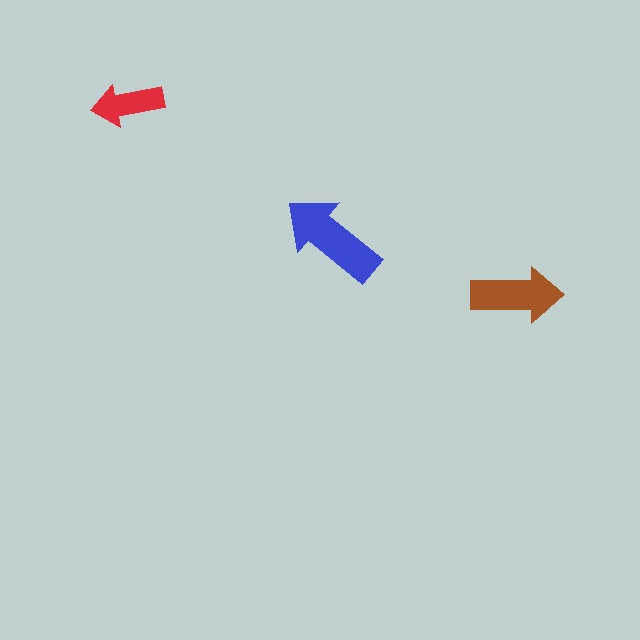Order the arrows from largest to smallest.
the blue one, the brown one, the red one.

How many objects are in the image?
There are 3 objects in the image.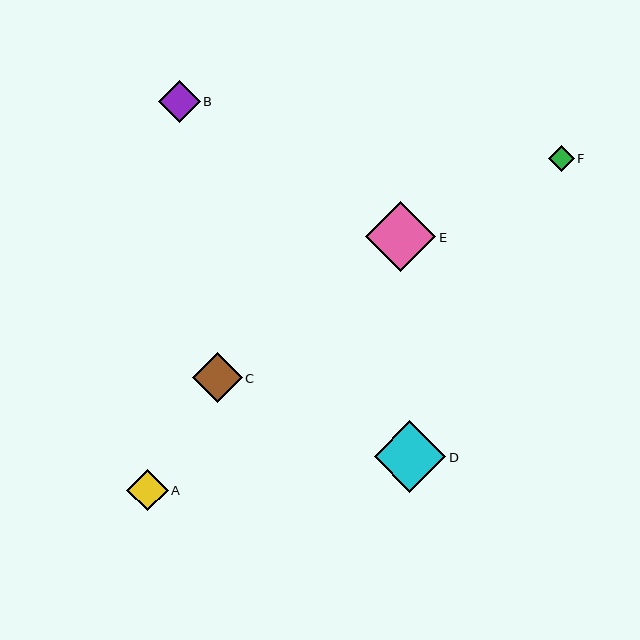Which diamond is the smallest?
Diamond F is the smallest with a size of approximately 26 pixels.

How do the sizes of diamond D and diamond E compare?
Diamond D and diamond E are approximately the same size.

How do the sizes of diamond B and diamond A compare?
Diamond B and diamond A are approximately the same size.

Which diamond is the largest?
Diamond D is the largest with a size of approximately 72 pixels.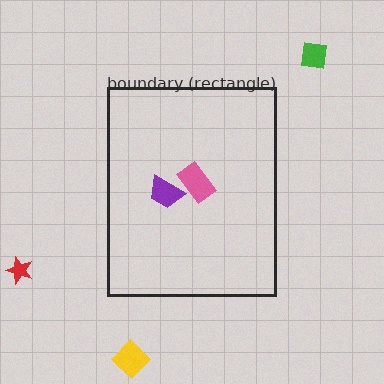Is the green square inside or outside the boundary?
Outside.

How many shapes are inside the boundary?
2 inside, 3 outside.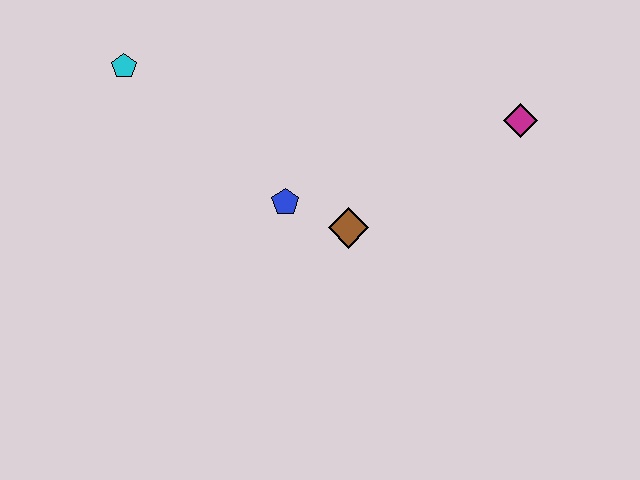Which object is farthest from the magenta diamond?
The cyan pentagon is farthest from the magenta diamond.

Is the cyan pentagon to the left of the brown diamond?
Yes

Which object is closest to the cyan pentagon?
The blue pentagon is closest to the cyan pentagon.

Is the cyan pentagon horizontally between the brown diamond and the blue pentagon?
No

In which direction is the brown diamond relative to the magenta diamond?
The brown diamond is to the left of the magenta diamond.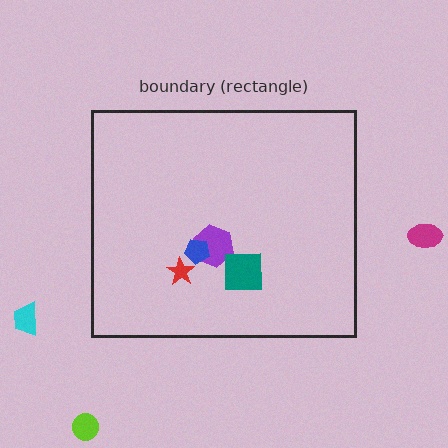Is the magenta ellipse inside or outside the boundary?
Outside.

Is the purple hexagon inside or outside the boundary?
Inside.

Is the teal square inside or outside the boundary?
Inside.